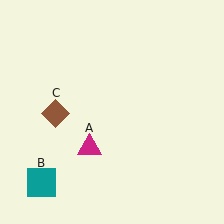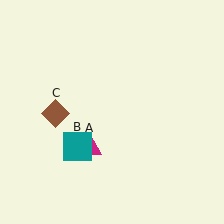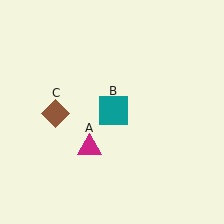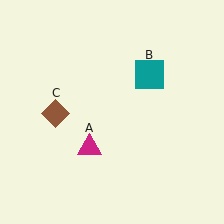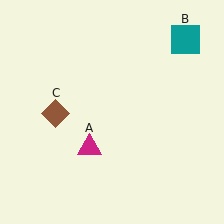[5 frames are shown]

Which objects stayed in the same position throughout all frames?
Magenta triangle (object A) and brown diamond (object C) remained stationary.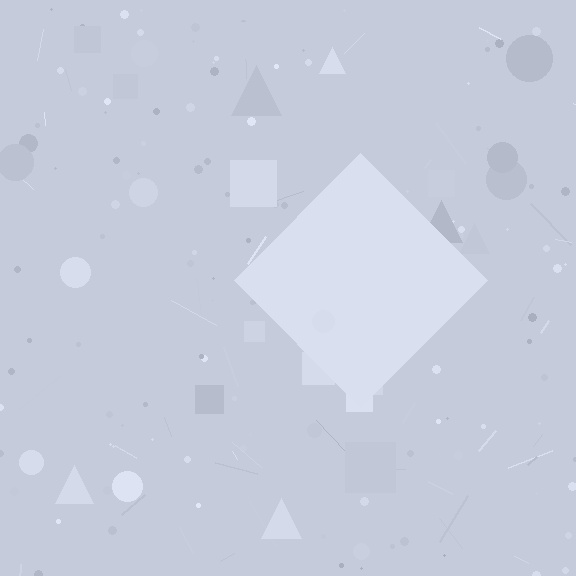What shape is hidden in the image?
A diamond is hidden in the image.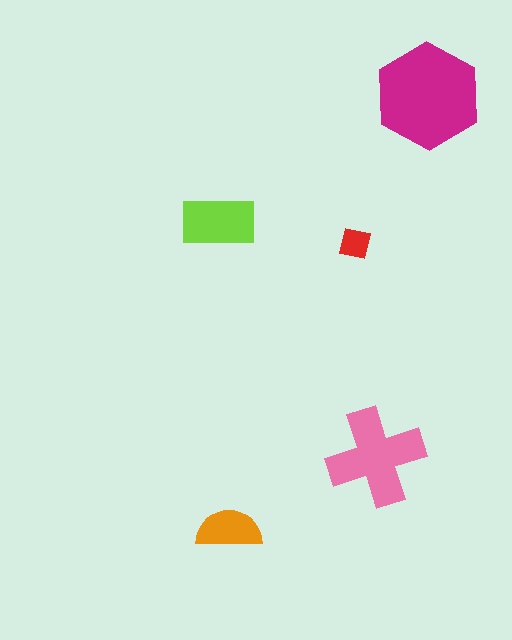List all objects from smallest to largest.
The red square, the orange semicircle, the lime rectangle, the pink cross, the magenta hexagon.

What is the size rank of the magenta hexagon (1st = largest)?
1st.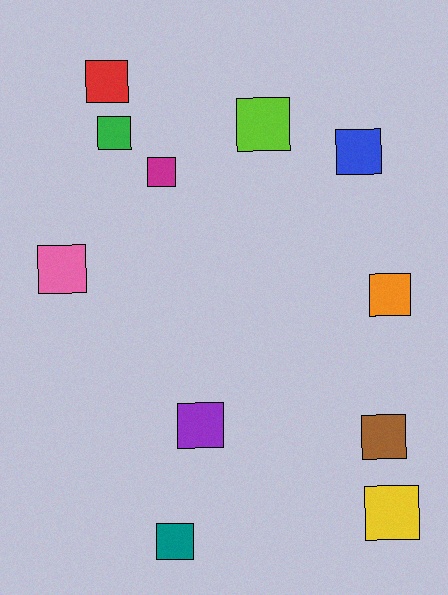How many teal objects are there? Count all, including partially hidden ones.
There is 1 teal object.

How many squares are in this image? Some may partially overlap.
There are 11 squares.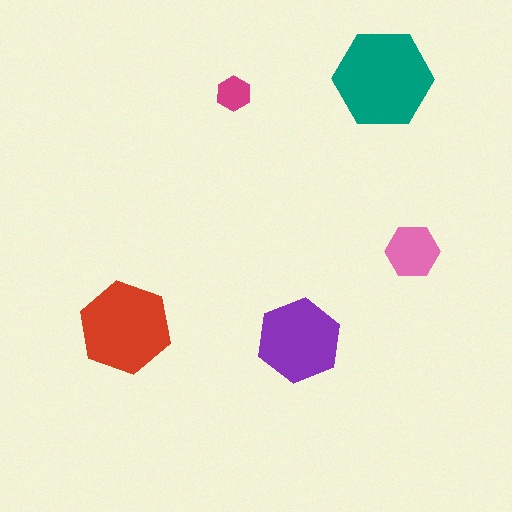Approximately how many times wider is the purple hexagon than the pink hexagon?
About 1.5 times wider.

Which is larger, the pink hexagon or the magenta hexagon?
The pink one.